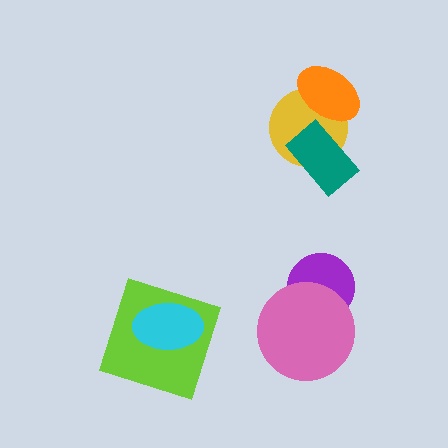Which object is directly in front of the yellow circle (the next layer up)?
The orange ellipse is directly in front of the yellow circle.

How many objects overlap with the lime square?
1 object overlaps with the lime square.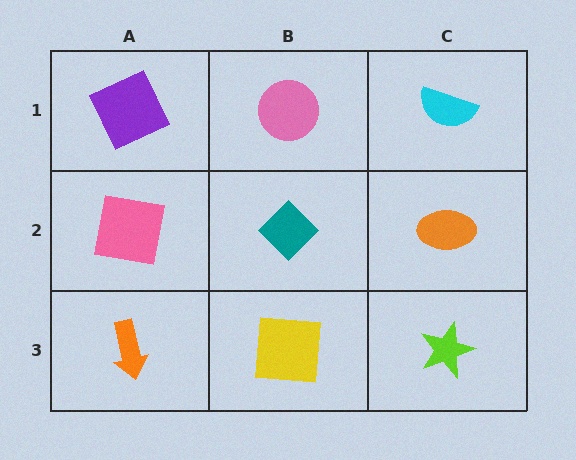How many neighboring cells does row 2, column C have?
3.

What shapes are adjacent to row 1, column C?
An orange ellipse (row 2, column C), a pink circle (row 1, column B).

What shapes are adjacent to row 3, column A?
A pink square (row 2, column A), a yellow square (row 3, column B).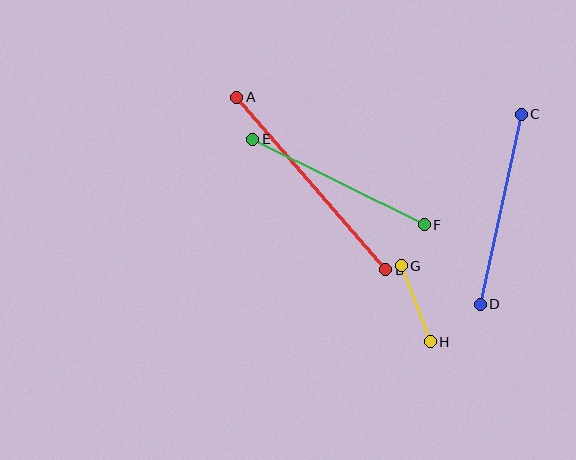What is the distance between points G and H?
The distance is approximately 81 pixels.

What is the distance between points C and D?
The distance is approximately 195 pixels.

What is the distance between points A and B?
The distance is approximately 228 pixels.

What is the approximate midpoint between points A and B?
The midpoint is at approximately (311, 183) pixels.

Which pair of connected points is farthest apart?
Points A and B are farthest apart.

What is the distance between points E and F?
The distance is approximately 192 pixels.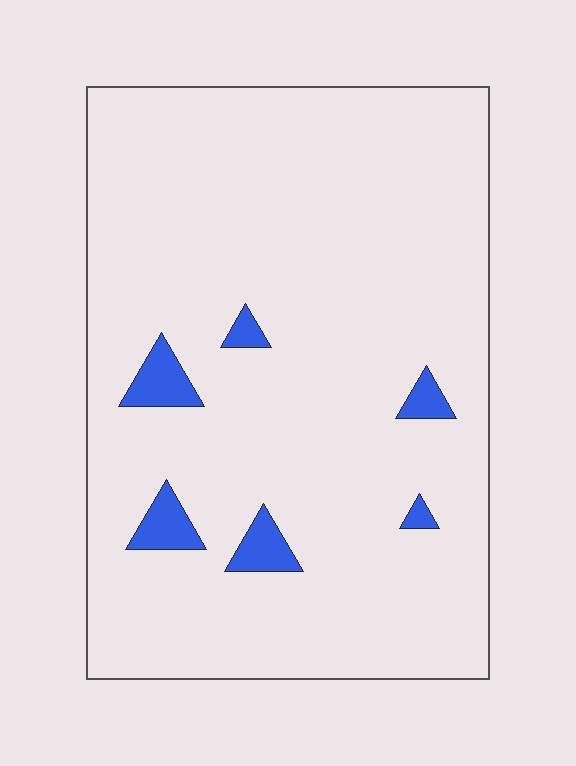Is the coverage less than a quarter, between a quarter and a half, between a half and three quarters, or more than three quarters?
Less than a quarter.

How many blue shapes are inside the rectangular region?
6.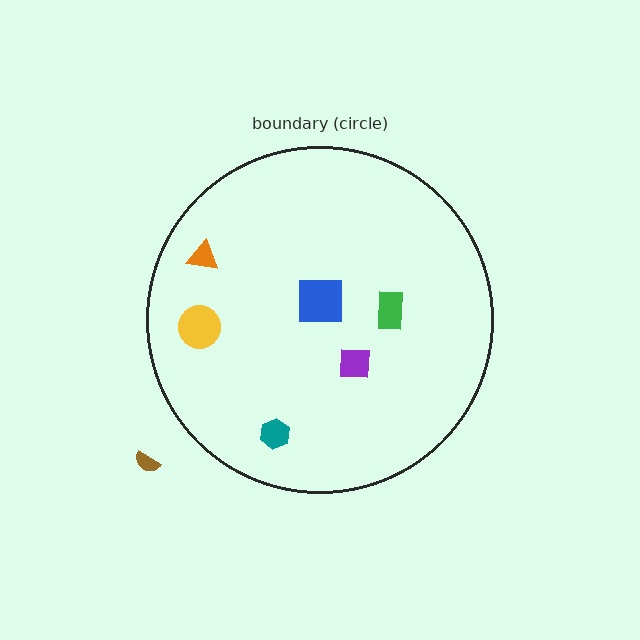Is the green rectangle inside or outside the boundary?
Inside.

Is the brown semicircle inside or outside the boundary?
Outside.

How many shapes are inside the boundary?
6 inside, 1 outside.